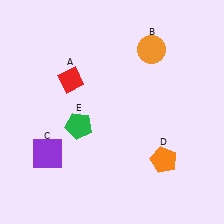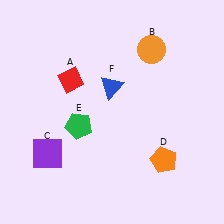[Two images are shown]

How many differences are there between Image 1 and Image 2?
There is 1 difference between the two images.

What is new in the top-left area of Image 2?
A blue triangle (F) was added in the top-left area of Image 2.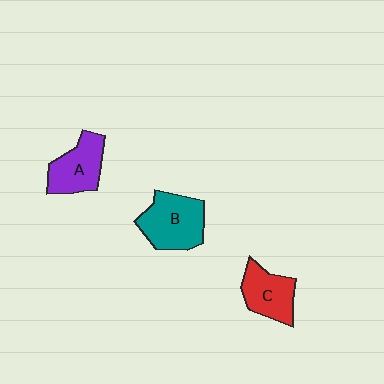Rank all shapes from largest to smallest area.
From largest to smallest: B (teal), A (purple), C (red).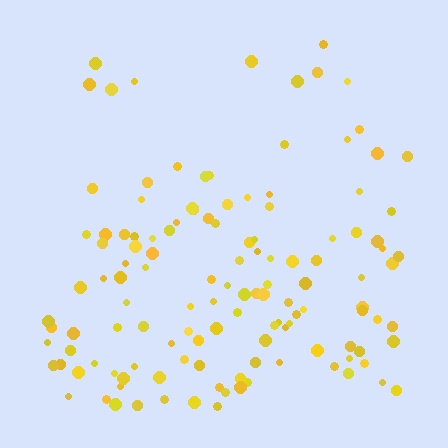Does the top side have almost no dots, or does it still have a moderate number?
Still a moderate number, just noticeably fewer than the bottom.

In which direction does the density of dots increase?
From top to bottom, with the bottom side densest.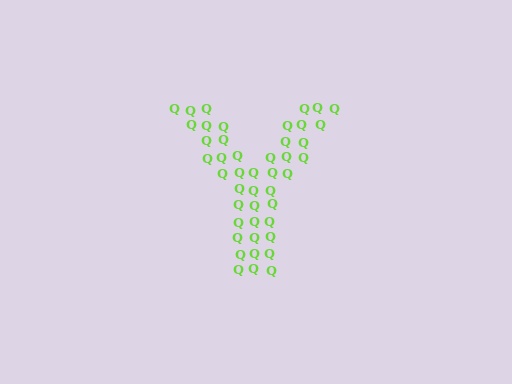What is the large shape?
The large shape is the letter Y.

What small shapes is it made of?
It is made of small letter Q's.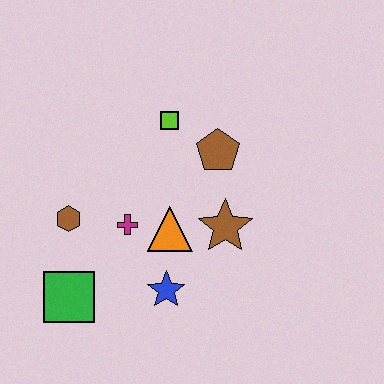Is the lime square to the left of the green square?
No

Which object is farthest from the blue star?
The lime square is farthest from the blue star.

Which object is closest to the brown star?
The orange triangle is closest to the brown star.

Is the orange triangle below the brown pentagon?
Yes